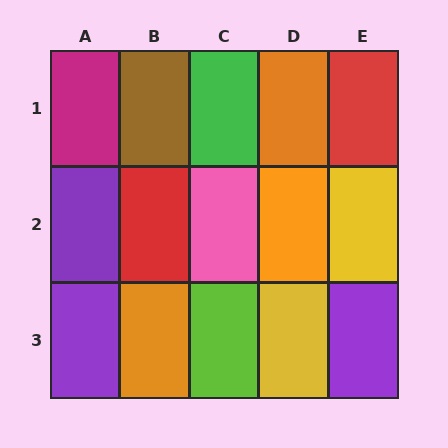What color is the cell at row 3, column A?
Purple.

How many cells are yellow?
2 cells are yellow.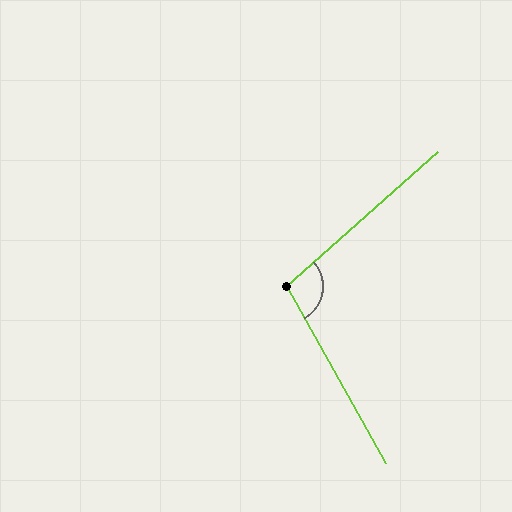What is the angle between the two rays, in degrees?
Approximately 102 degrees.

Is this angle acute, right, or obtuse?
It is obtuse.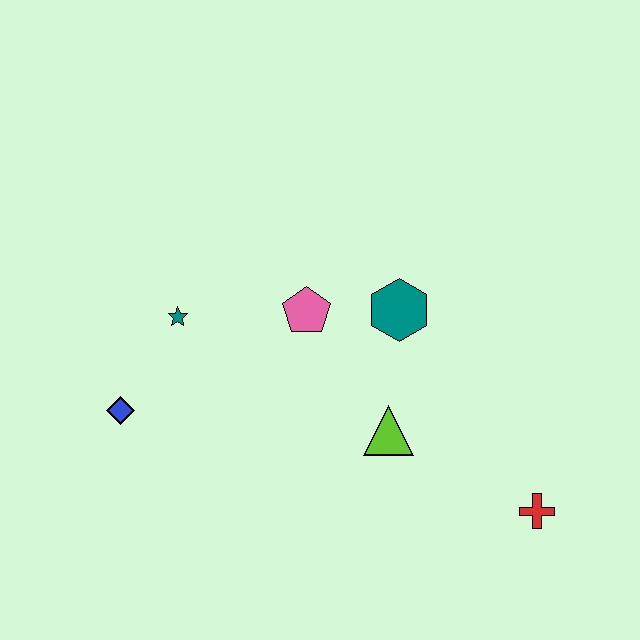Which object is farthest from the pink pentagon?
The red cross is farthest from the pink pentagon.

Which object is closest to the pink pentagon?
The teal hexagon is closest to the pink pentagon.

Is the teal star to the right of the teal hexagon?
No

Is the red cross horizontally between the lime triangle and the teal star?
No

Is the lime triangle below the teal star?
Yes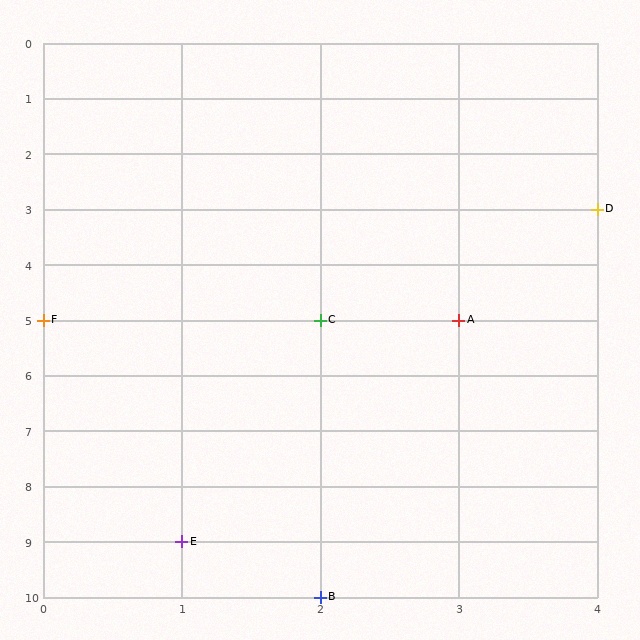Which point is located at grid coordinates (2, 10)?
Point B is at (2, 10).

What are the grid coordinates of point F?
Point F is at grid coordinates (0, 5).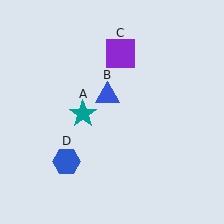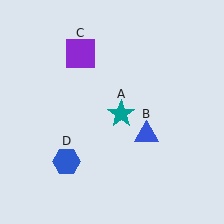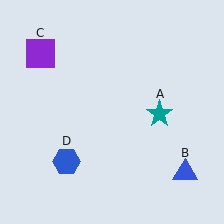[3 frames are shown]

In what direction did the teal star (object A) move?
The teal star (object A) moved right.